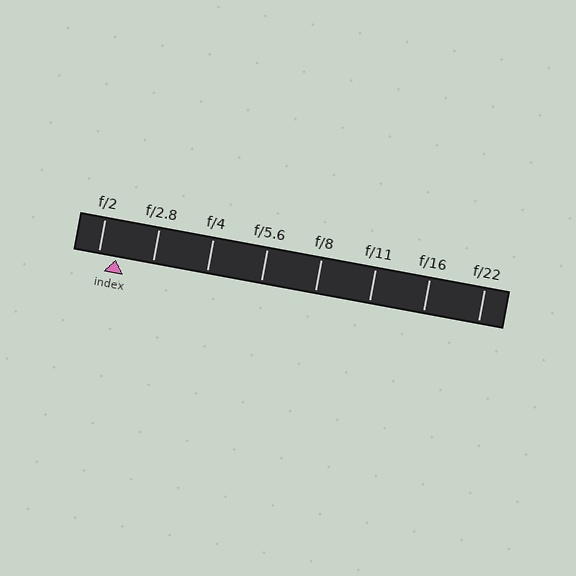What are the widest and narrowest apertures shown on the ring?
The widest aperture shown is f/2 and the narrowest is f/22.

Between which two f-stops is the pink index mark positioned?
The index mark is between f/2 and f/2.8.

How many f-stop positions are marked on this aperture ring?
There are 8 f-stop positions marked.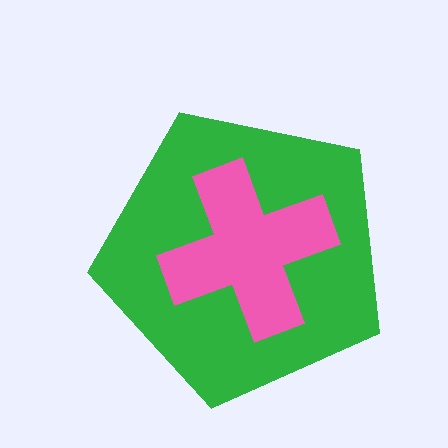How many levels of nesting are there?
2.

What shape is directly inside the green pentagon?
The pink cross.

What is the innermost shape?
The pink cross.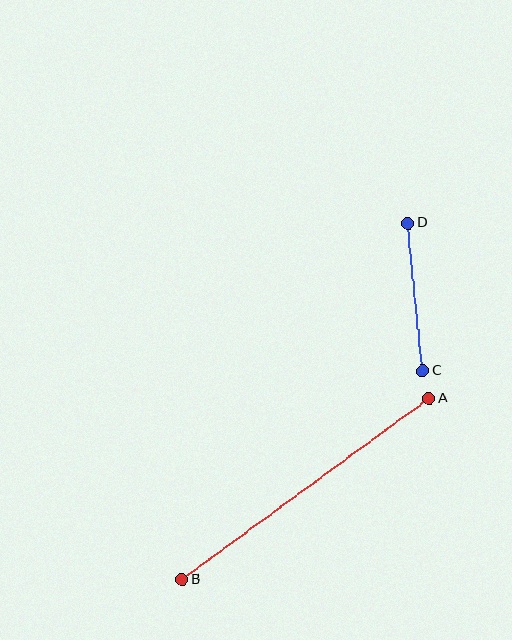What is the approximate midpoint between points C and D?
The midpoint is at approximately (416, 297) pixels.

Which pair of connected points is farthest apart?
Points A and B are farthest apart.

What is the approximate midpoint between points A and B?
The midpoint is at approximately (305, 489) pixels.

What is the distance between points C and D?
The distance is approximately 148 pixels.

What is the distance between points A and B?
The distance is approximately 306 pixels.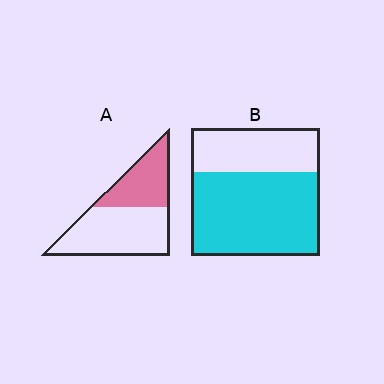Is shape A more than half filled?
No.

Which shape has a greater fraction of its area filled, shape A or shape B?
Shape B.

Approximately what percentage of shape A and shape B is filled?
A is approximately 40% and B is approximately 65%.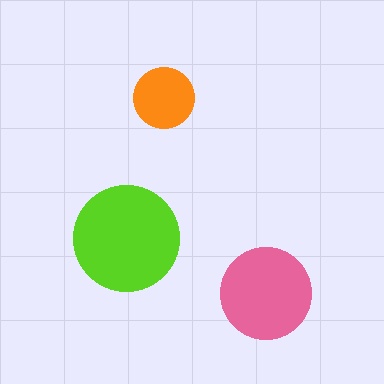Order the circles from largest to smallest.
the lime one, the pink one, the orange one.